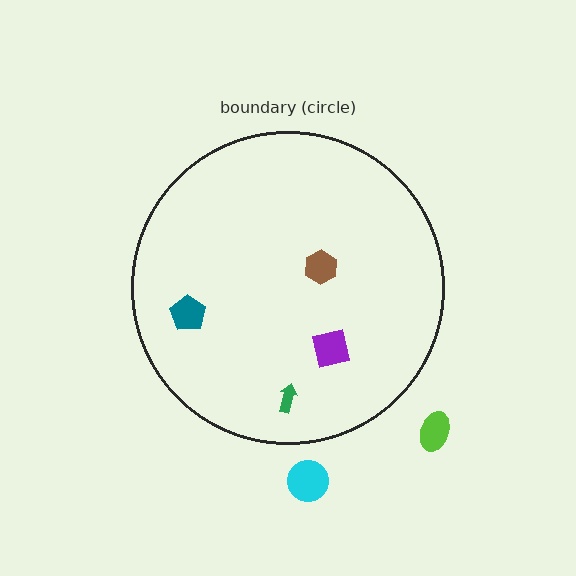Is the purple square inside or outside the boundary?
Inside.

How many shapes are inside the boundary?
4 inside, 2 outside.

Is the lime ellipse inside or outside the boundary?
Outside.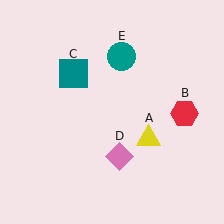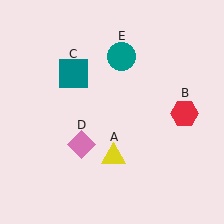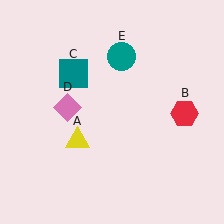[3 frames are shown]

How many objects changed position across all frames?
2 objects changed position: yellow triangle (object A), pink diamond (object D).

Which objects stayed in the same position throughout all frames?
Red hexagon (object B) and teal square (object C) and teal circle (object E) remained stationary.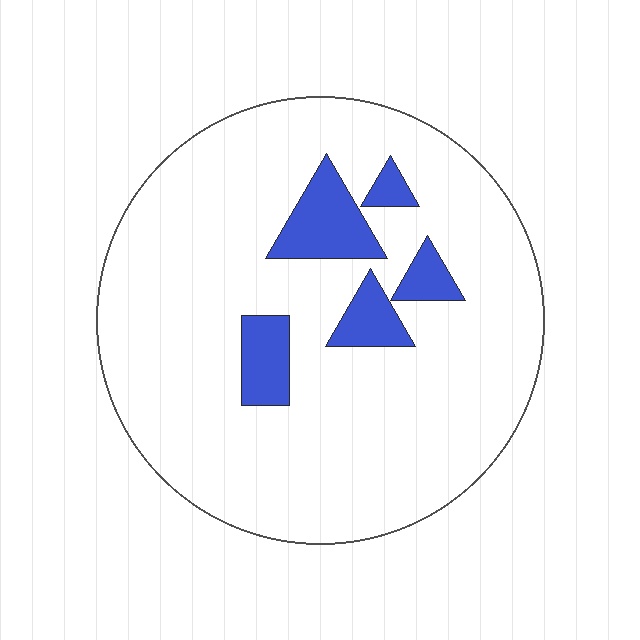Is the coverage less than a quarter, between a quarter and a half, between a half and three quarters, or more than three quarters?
Less than a quarter.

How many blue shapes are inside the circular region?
5.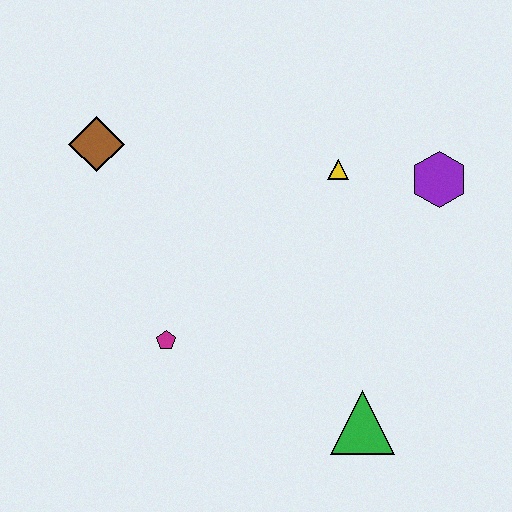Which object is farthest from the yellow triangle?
The green triangle is farthest from the yellow triangle.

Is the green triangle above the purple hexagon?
No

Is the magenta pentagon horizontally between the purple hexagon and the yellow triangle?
No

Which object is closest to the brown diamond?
The magenta pentagon is closest to the brown diamond.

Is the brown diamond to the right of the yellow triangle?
No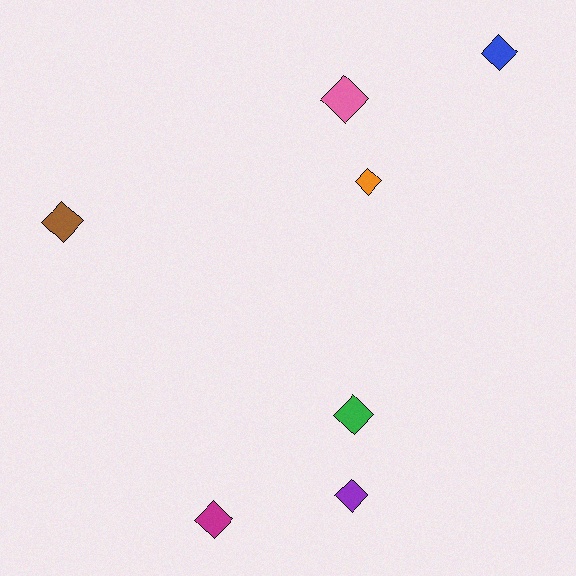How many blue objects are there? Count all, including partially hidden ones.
There is 1 blue object.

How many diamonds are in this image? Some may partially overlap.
There are 7 diamonds.